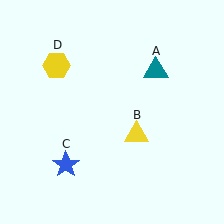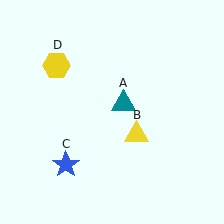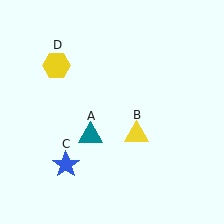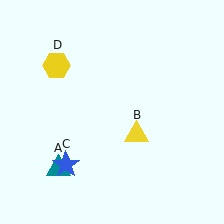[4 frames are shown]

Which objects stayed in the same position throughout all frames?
Yellow triangle (object B) and blue star (object C) and yellow hexagon (object D) remained stationary.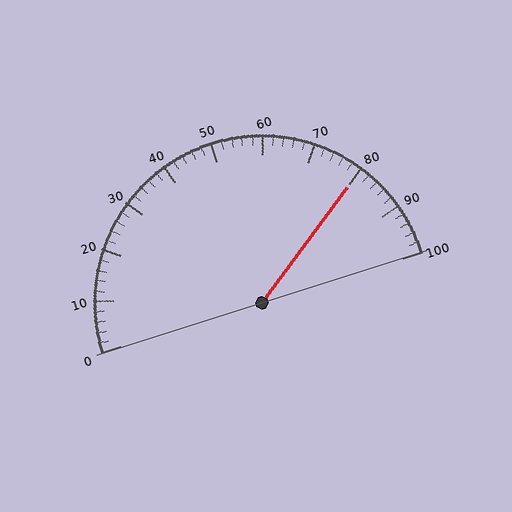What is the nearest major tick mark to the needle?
The nearest major tick mark is 80.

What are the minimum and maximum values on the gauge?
The gauge ranges from 0 to 100.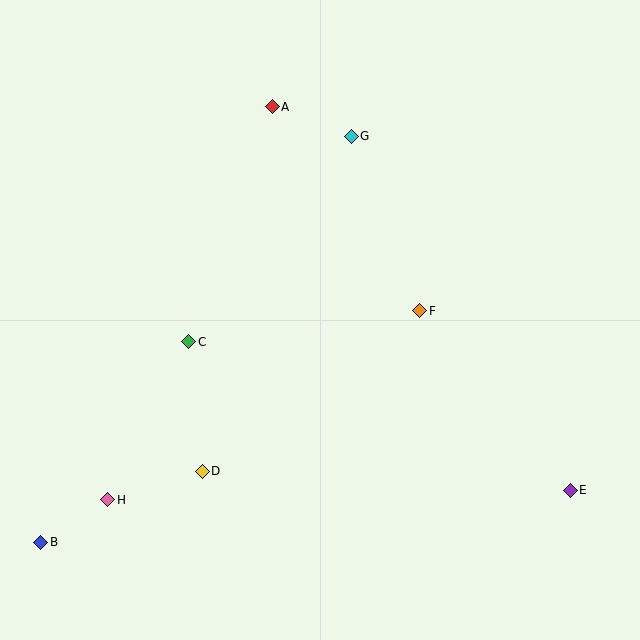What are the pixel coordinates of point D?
Point D is at (202, 471).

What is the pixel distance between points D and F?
The distance between D and F is 270 pixels.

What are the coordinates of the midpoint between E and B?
The midpoint between E and B is at (306, 516).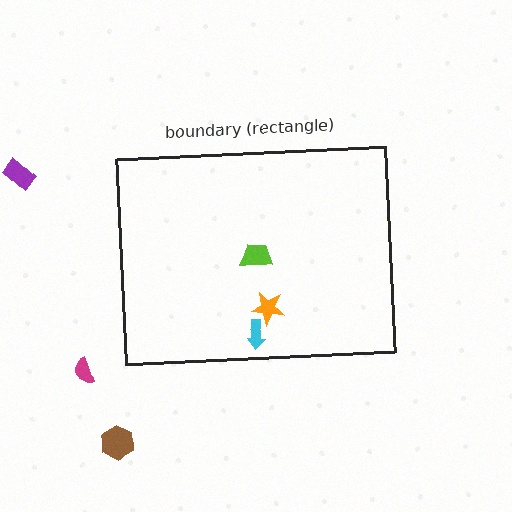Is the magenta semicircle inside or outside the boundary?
Outside.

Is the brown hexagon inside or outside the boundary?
Outside.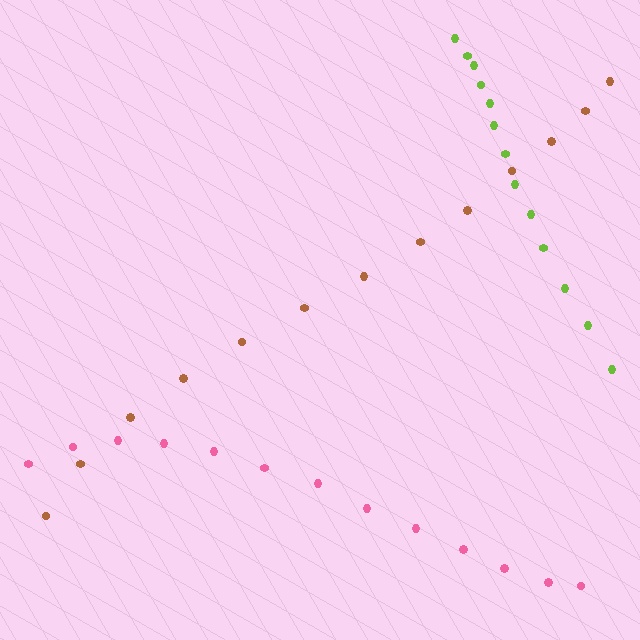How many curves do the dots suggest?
There are 3 distinct paths.